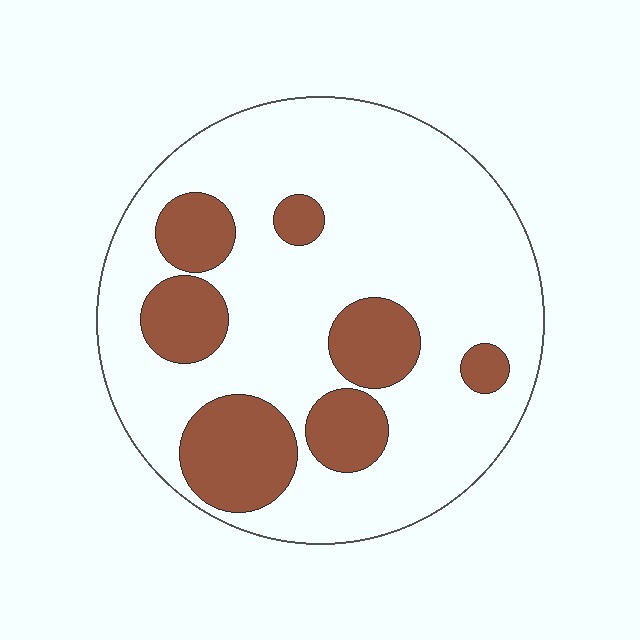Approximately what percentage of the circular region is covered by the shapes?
Approximately 25%.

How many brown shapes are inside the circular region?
7.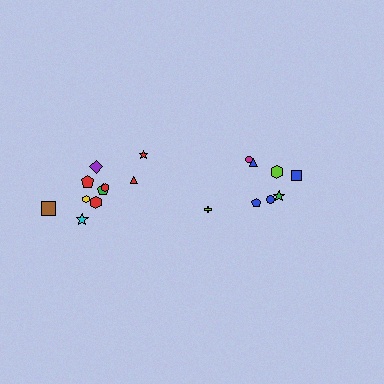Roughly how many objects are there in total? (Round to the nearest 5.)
Roughly 20 objects in total.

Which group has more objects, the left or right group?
The left group.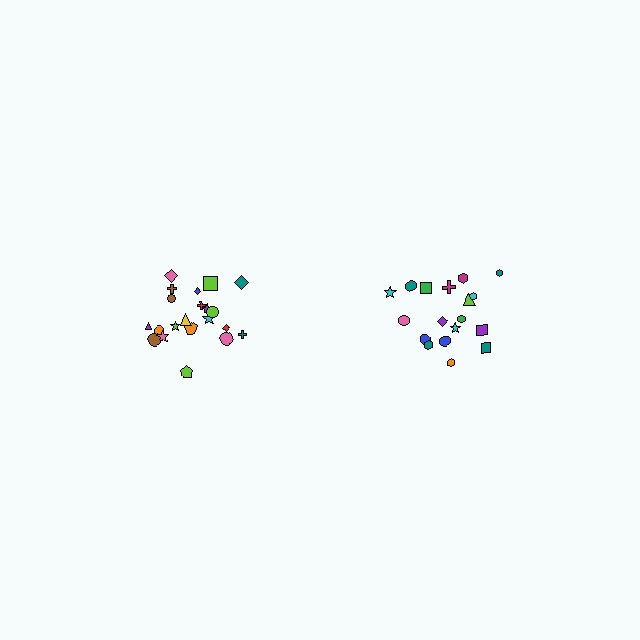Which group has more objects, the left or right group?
The left group.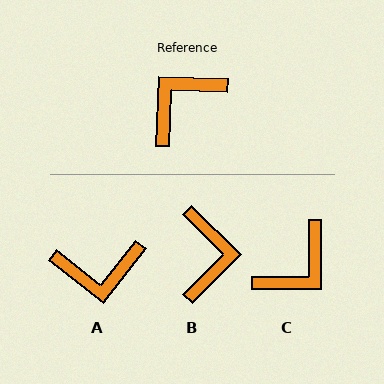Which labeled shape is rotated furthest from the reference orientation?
C, about 178 degrees away.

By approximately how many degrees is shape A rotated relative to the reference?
Approximately 144 degrees counter-clockwise.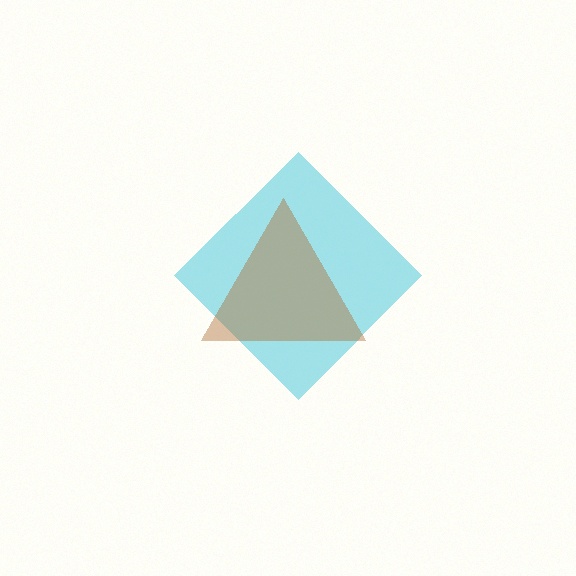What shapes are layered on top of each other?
The layered shapes are: a cyan diamond, a brown triangle.